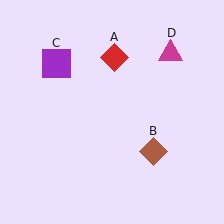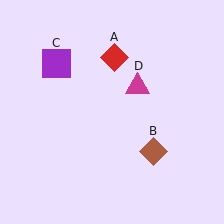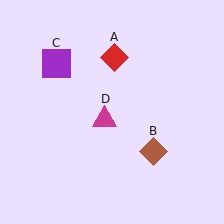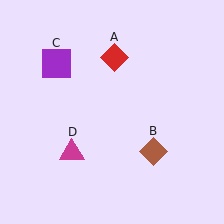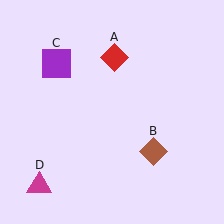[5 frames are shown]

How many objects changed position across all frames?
1 object changed position: magenta triangle (object D).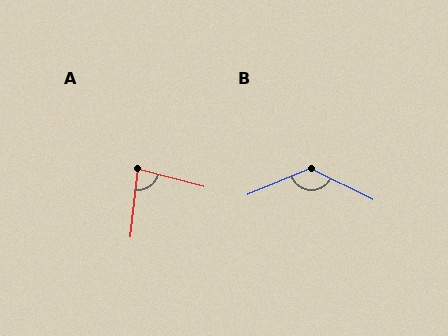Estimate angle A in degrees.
Approximately 81 degrees.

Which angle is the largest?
B, at approximately 131 degrees.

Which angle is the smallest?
A, at approximately 81 degrees.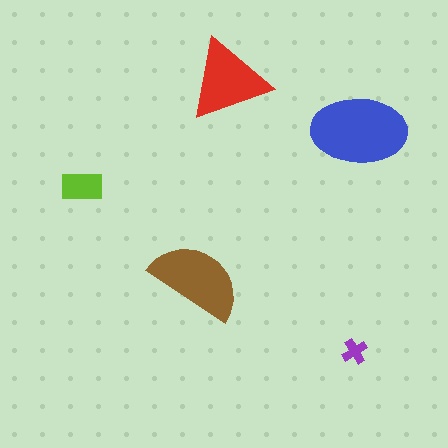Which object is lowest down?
The purple cross is bottommost.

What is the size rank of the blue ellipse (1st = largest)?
1st.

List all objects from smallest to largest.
The purple cross, the lime rectangle, the red triangle, the brown semicircle, the blue ellipse.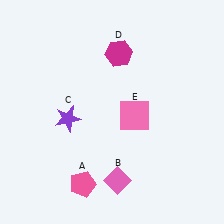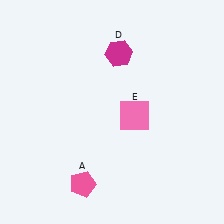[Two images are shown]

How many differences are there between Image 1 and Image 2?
There are 2 differences between the two images.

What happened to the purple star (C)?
The purple star (C) was removed in Image 2. It was in the bottom-left area of Image 1.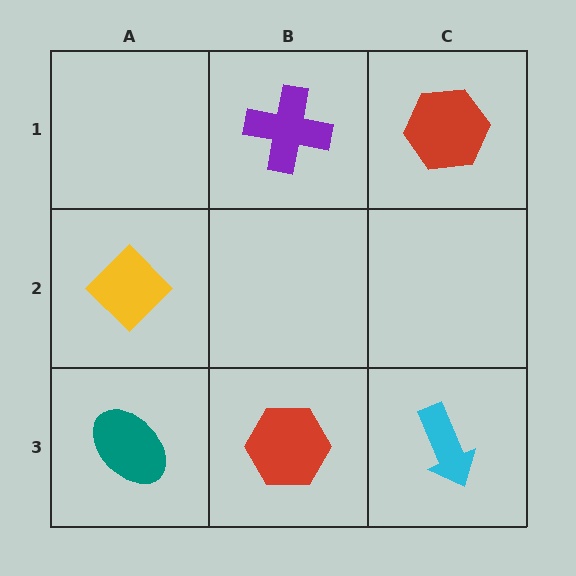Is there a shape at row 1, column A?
No, that cell is empty.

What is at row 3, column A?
A teal ellipse.